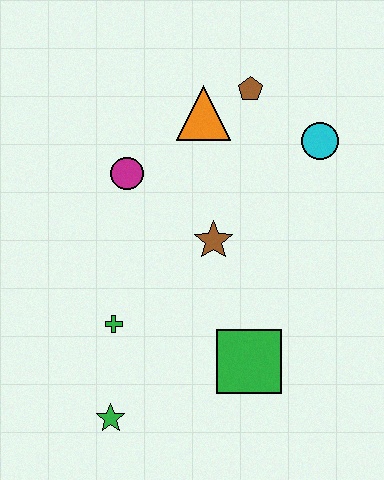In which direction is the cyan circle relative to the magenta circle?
The cyan circle is to the right of the magenta circle.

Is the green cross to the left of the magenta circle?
Yes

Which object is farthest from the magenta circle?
The green star is farthest from the magenta circle.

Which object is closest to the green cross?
The green star is closest to the green cross.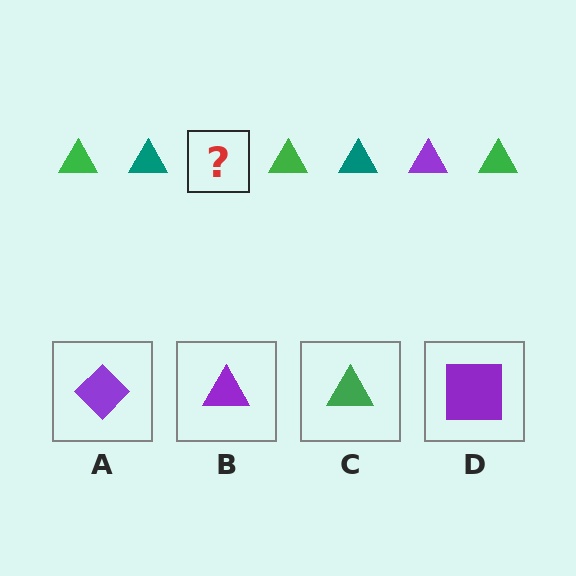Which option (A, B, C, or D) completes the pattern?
B.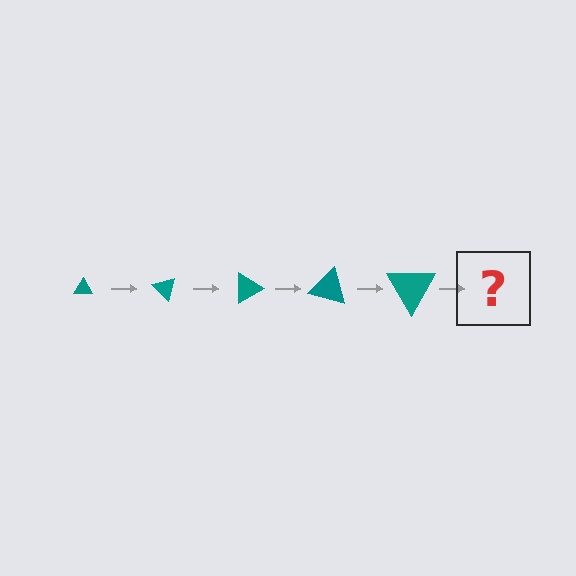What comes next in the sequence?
The next element should be a triangle, larger than the previous one and rotated 225 degrees from the start.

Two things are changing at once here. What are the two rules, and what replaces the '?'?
The two rules are that the triangle grows larger each step and it rotates 45 degrees each step. The '?' should be a triangle, larger than the previous one and rotated 225 degrees from the start.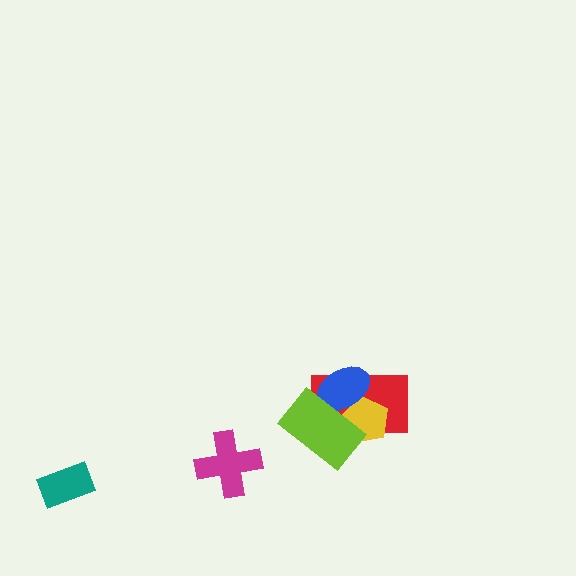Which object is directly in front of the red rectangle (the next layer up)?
The yellow pentagon is directly in front of the red rectangle.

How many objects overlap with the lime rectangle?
3 objects overlap with the lime rectangle.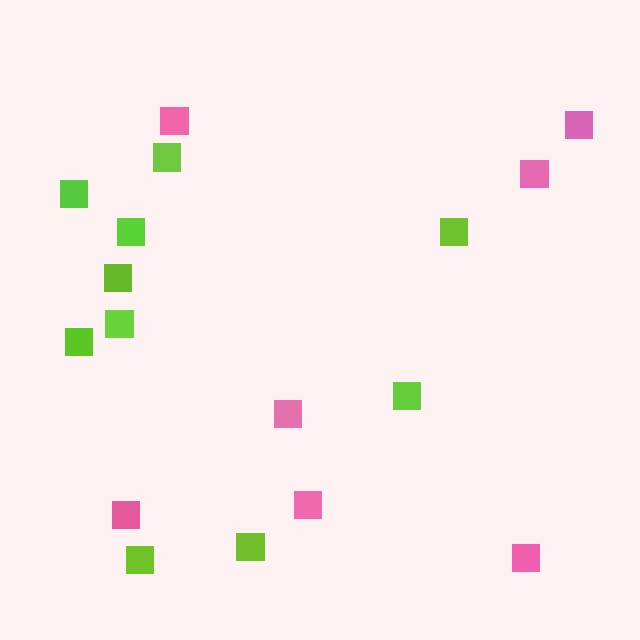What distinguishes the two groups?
There are 2 groups: one group of pink squares (7) and one group of lime squares (10).